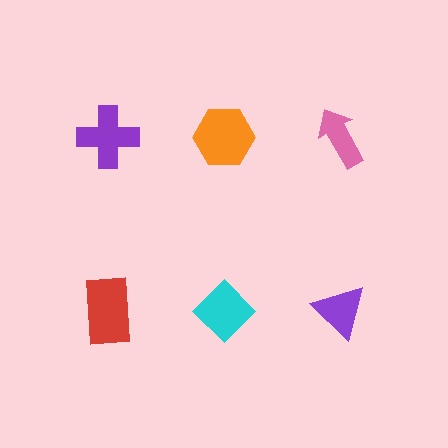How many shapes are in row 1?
3 shapes.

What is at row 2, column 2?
A cyan diamond.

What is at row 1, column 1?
A purple cross.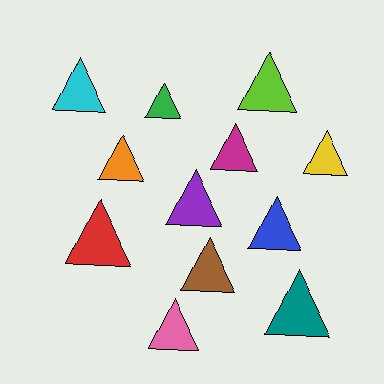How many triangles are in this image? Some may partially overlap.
There are 12 triangles.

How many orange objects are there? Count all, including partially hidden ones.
There is 1 orange object.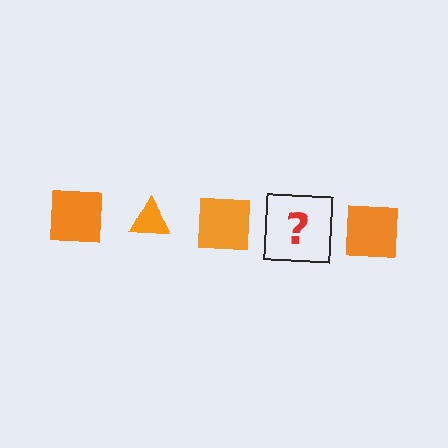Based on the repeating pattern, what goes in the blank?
The blank should be an orange triangle.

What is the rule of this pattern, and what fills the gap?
The rule is that the pattern cycles through square, triangle shapes in orange. The gap should be filled with an orange triangle.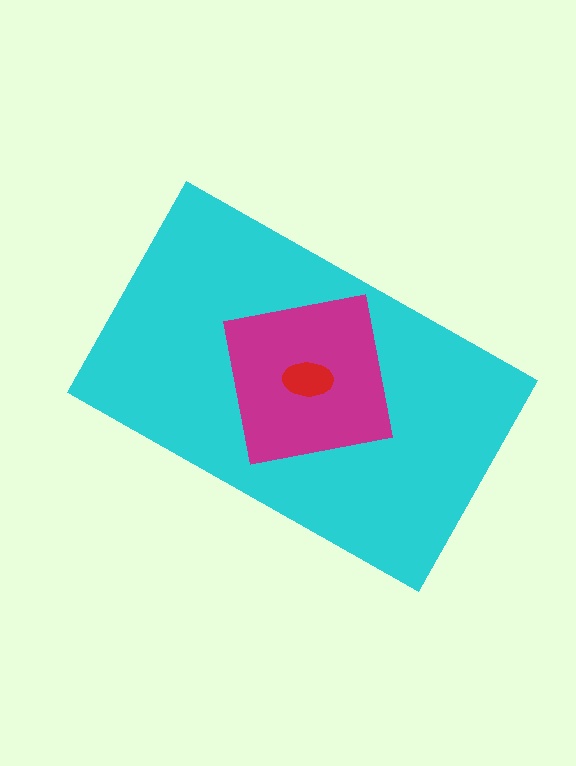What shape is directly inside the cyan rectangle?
The magenta square.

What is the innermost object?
The red ellipse.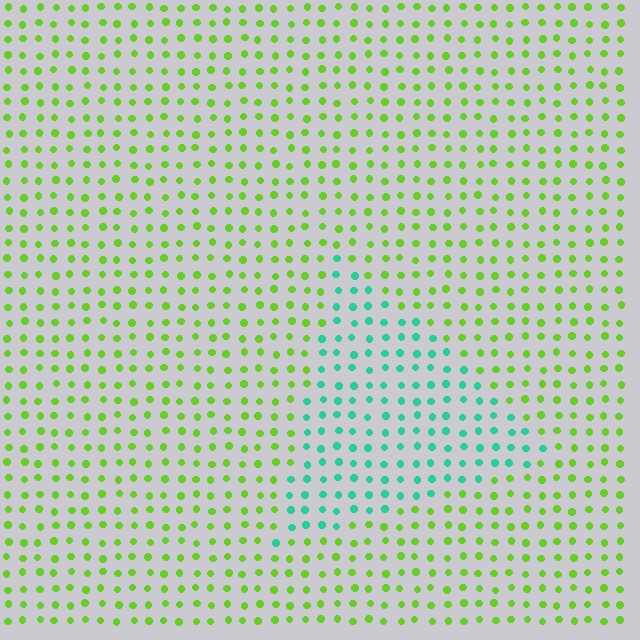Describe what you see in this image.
The image is filled with small lime elements in a uniform arrangement. A triangle-shaped region is visible where the elements are tinted to a slightly different hue, forming a subtle color boundary.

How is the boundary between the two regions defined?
The boundary is defined purely by a slight shift in hue (about 62 degrees). Spacing, size, and orientation are identical on both sides.